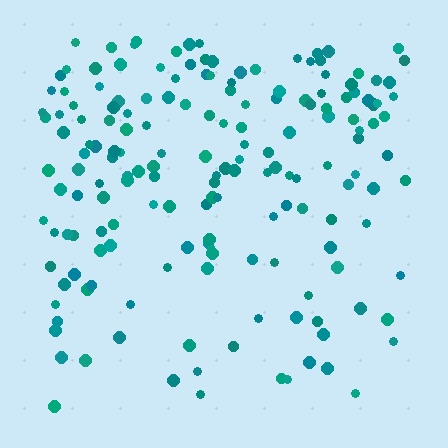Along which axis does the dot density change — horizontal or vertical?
Vertical.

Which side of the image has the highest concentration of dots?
The top.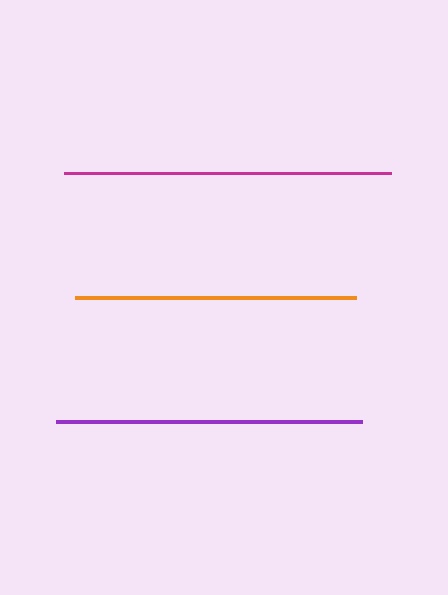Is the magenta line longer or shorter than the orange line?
The magenta line is longer than the orange line.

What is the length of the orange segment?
The orange segment is approximately 281 pixels long.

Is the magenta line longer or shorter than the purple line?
The magenta line is longer than the purple line.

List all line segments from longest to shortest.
From longest to shortest: magenta, purple, orange.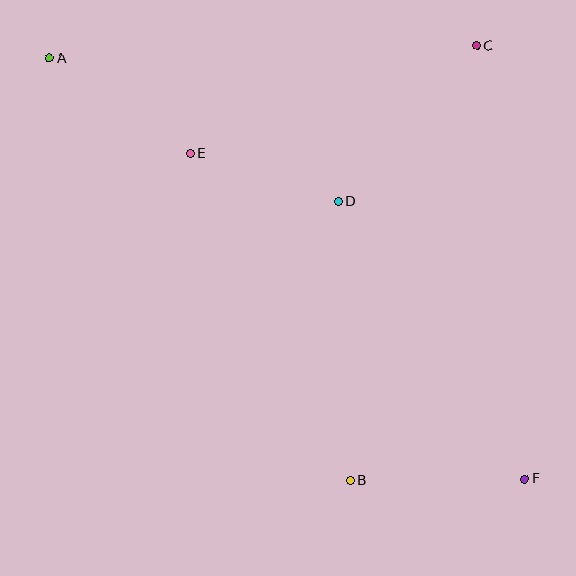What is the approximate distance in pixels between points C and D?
The distance between C and D is approximately 208 pixels.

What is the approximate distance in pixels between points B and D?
The distance between B and D is approximately 279 pixels.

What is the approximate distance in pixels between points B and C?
The distance between B and C is approximately 453 pixels.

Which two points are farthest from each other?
Points A and F are farthest from each other.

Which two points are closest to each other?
Points D and E are closest to each other.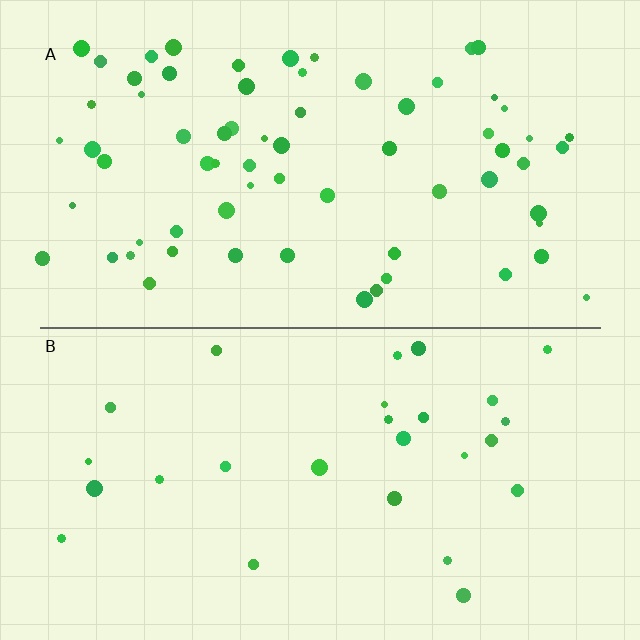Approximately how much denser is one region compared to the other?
Approximately 2.6× — region A over region B.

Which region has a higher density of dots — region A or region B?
A (the top).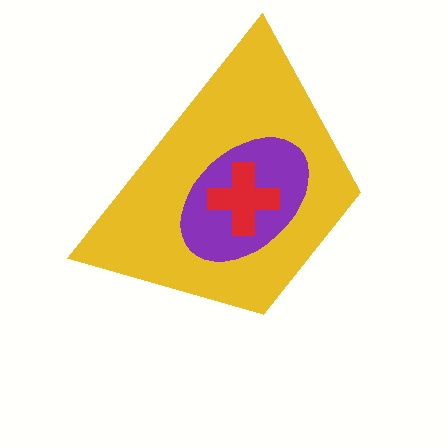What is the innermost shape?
The red cross.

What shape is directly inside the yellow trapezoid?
The purple ellipse.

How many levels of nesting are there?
3.